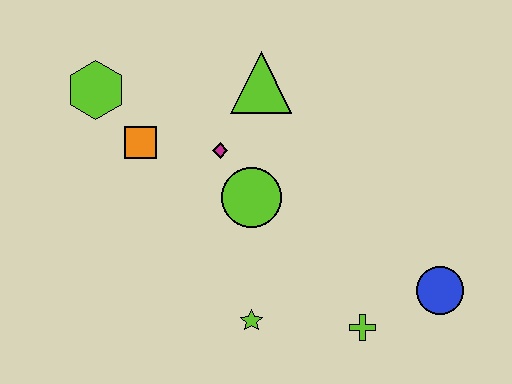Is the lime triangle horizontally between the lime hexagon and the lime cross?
Yes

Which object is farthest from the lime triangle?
The blue circle is farthest from the lime triangle.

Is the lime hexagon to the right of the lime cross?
No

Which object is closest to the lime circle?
The magenta diamond is closest to the lime circle.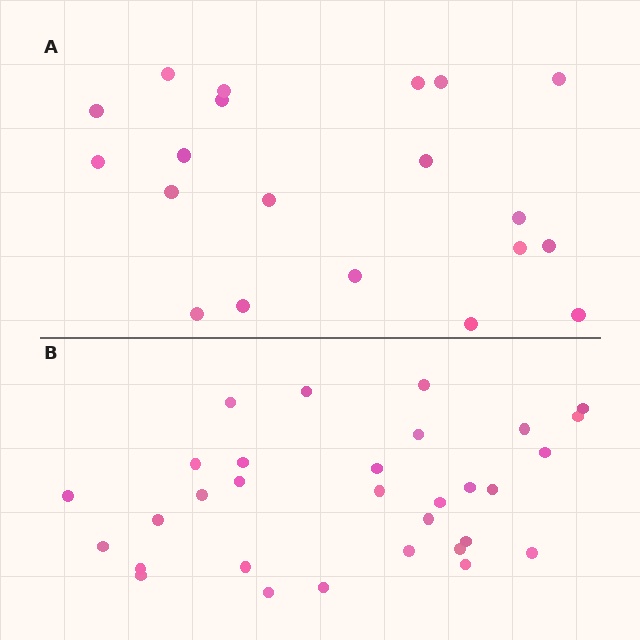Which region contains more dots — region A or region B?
Region B (the bottom region) has more dots.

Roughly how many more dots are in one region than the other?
Region B has roughly 12 or so more dots than region A.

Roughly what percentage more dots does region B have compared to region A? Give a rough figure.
About 55% more.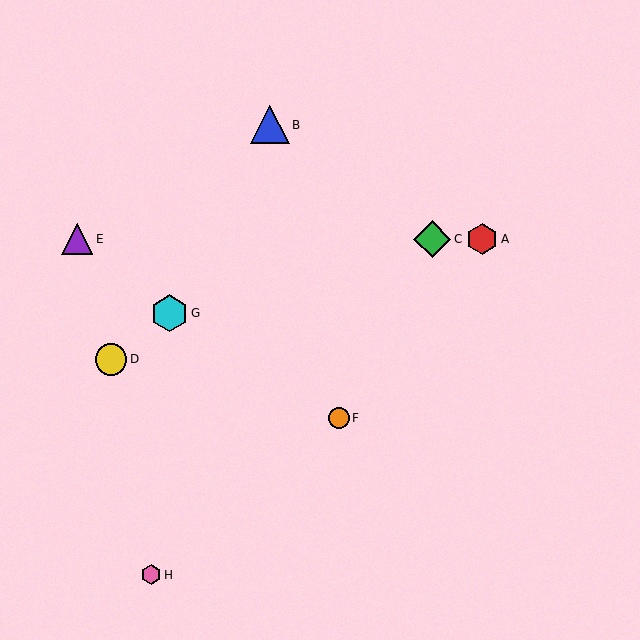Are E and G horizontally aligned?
No, E is at y≈239 and G is at y≈313.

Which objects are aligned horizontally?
Objects A, C, E are aligned horizontally.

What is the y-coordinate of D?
Object D is at y≈359.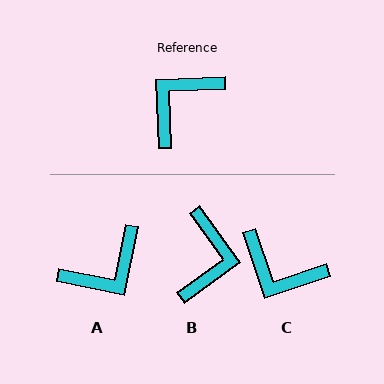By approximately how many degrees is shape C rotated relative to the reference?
Approximately 106 degrees counter-clockwise.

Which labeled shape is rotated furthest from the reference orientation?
A, about 166 degrees away.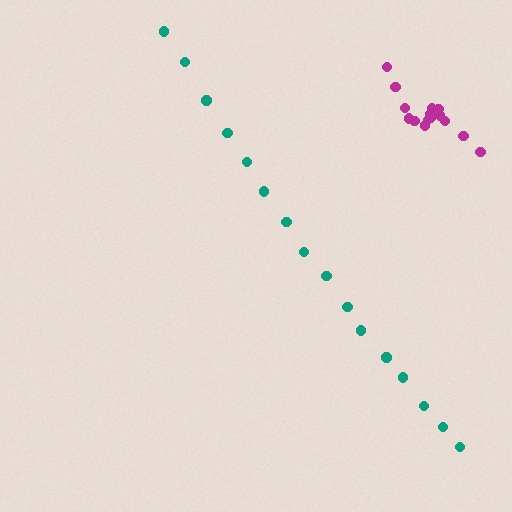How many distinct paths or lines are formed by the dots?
There are 2 distinct paths.